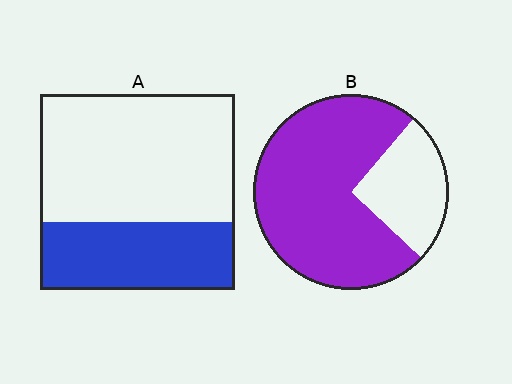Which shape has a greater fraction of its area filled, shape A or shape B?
Shape B.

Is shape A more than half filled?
No.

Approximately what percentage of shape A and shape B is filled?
A is approximately 35% and B is approximately 75%.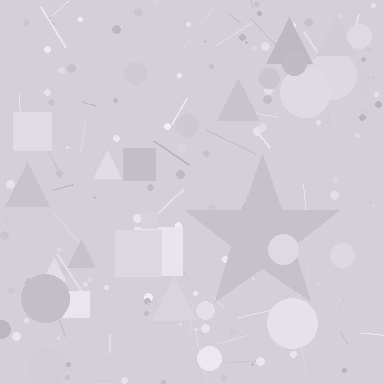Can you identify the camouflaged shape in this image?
The camouflaged shape is a star.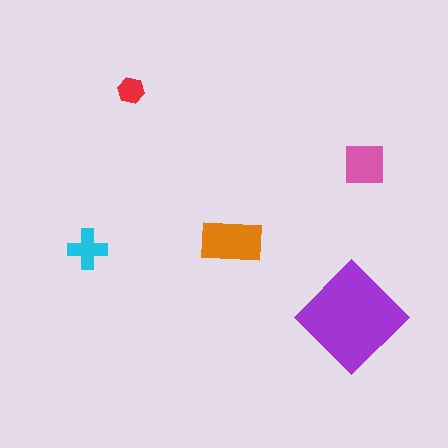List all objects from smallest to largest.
The red hexagon, the cyan cross, the pink square, the orange rectangle, the purple diamond.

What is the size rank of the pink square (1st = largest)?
3rd.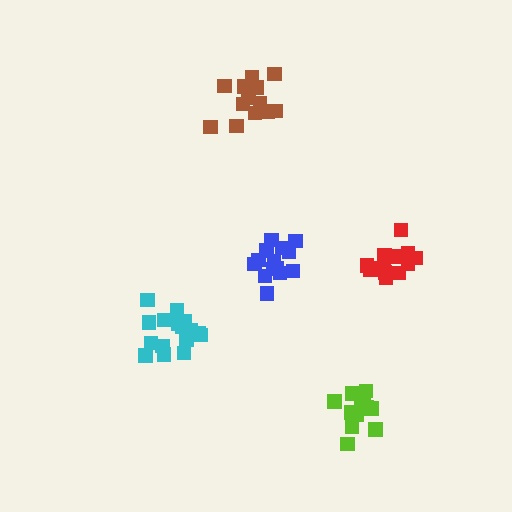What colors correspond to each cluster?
The clusters are colored: cyan, red, brown, lime, blue.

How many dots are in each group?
Group 1: 16 dots, Group 2: 16 dots, Group 3: 13 dots, Group 4: 14 dots, Group 5: 14 dots (73 total).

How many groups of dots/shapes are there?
There are 5 groups.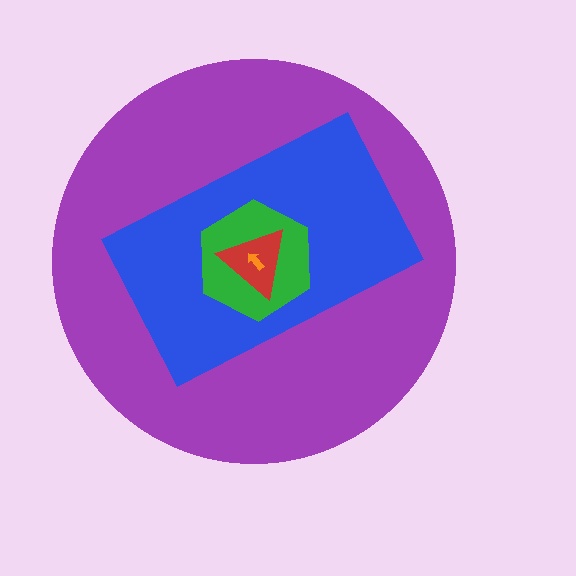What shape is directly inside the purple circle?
The blue rectangle.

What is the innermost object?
The orange arrow.